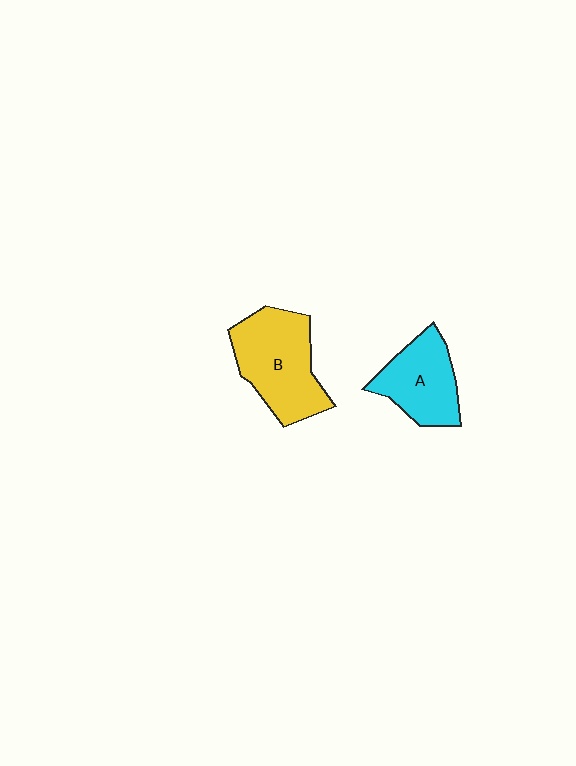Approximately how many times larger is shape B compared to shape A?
Approximately 1.3 times.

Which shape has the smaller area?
Shape A (cyan).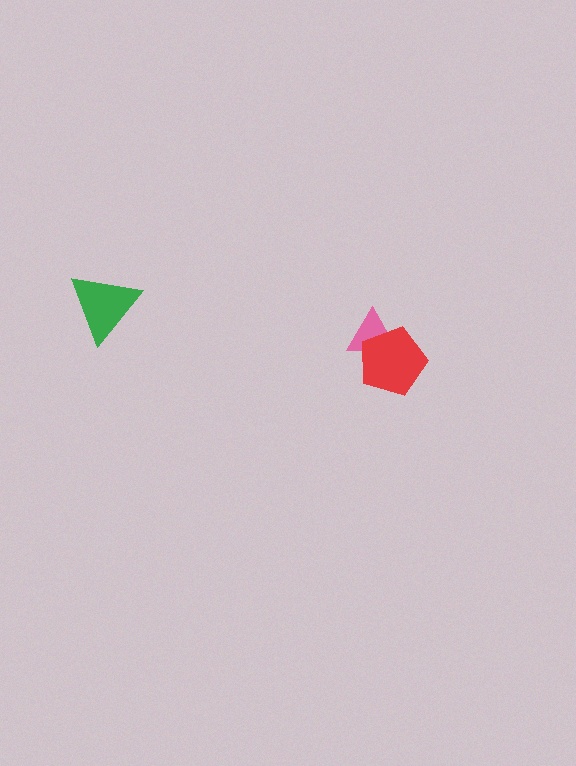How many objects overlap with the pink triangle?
1 object overlaps with the pink triangle.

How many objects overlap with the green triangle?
0 objects overlap with the green triangle.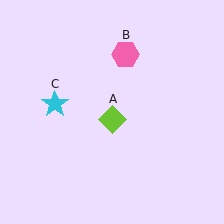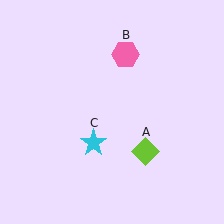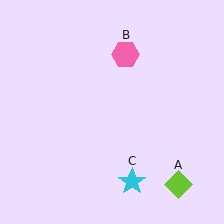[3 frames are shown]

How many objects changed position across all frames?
2 objects changed position: lime diamond (object A), cyan star (object C).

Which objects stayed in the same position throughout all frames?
Pink hexagon (object B) remained stationary.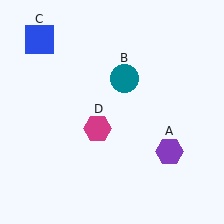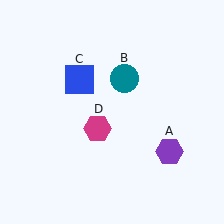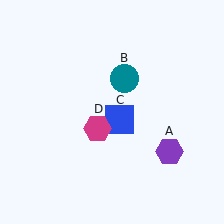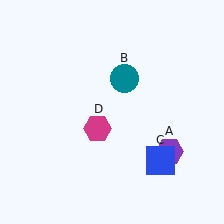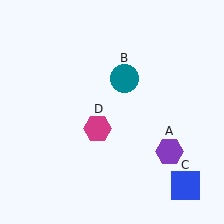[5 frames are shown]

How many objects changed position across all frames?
1 object changed position: blue square (object C).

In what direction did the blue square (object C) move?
The blue square (object C) moved down and to the right.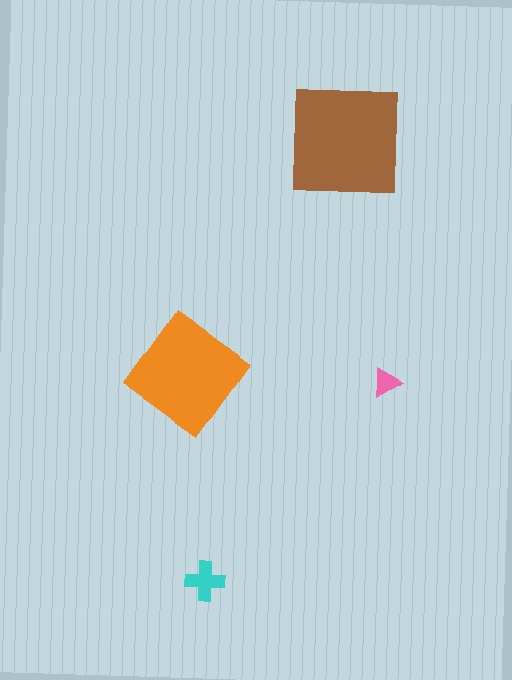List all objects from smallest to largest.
The pink triangle, the cyan cross, the orange diamond, the brown square.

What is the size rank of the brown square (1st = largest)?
1st.